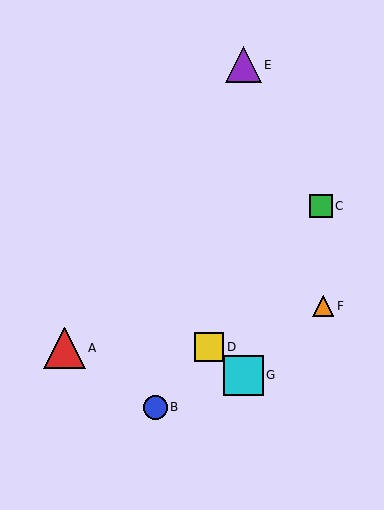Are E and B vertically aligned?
No, E is at x≈243 and B is at x≈155.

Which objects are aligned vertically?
Objects E, G are aligned vertically.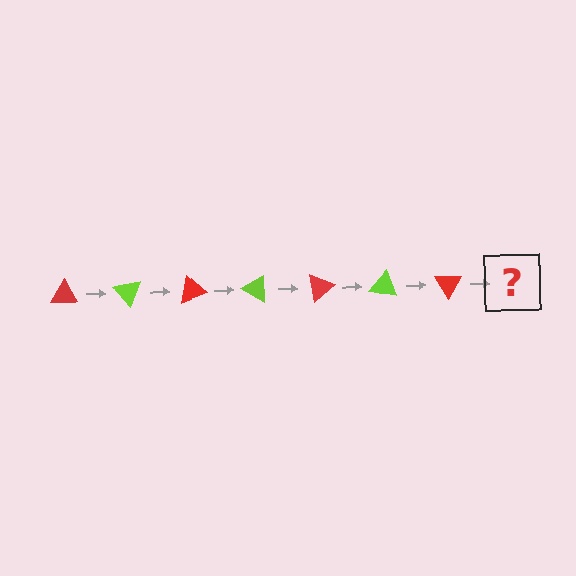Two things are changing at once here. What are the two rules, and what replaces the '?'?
The two rules are that it rotates 50 degrees each step and the color cycles through red and lime. The '?' should be a lime triangle, rotated 350 degrees from the start.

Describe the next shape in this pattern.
It should be a lime triangle, rotated 350 degrees from the start.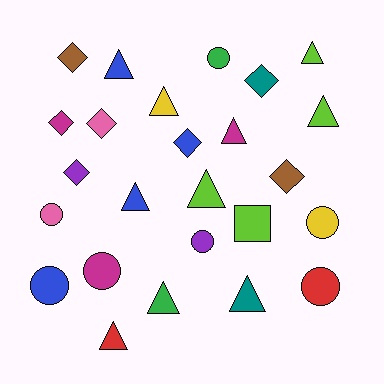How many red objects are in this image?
There are 2 red objects.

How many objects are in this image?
There are 25 objects.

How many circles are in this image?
There are 7 circles.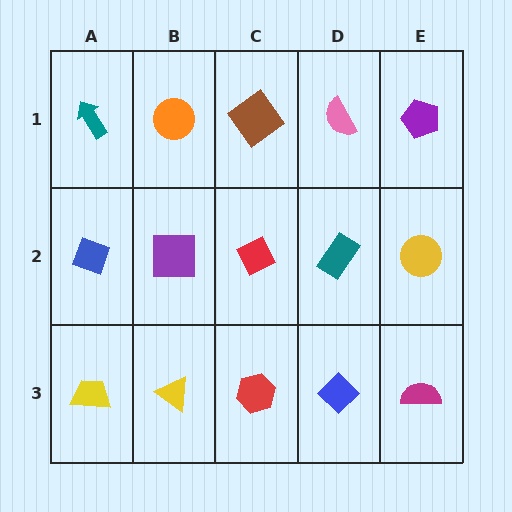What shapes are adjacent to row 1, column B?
A purple square (row 2, column B), a teal arrow (row 1, column A), a brown diamond (row 1, column C).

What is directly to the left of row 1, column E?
A pink semicircle.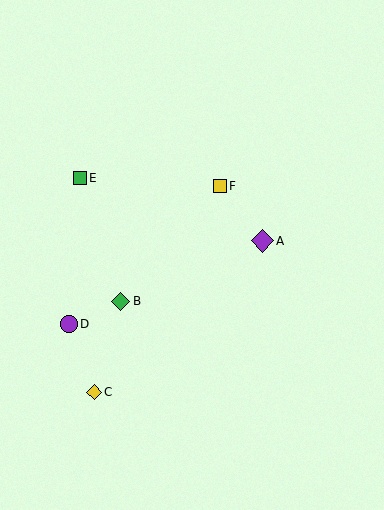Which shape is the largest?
The purple diamond (labeled A) is the largest.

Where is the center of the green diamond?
The center of the green diamond is at (121, 301).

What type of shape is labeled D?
Shape D is a purple circle.